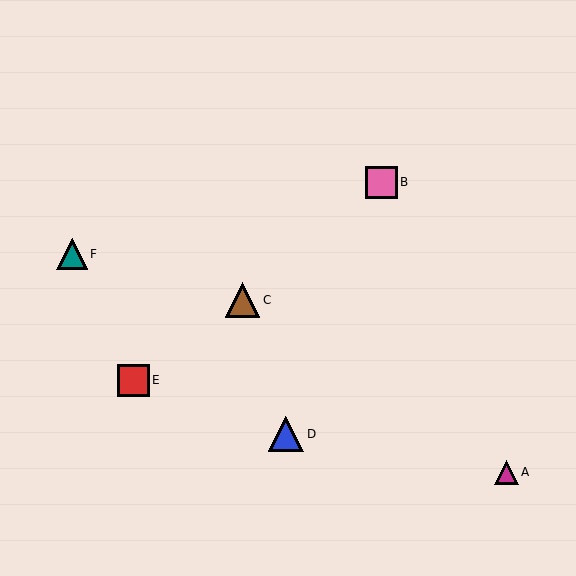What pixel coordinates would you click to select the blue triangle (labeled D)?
Click at (286, 434) to select the blue triangle D.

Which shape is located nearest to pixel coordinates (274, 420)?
The blue triangle (labeled D) at (286, 434) is nearest to that location.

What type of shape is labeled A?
Shape A is a magenta triangle.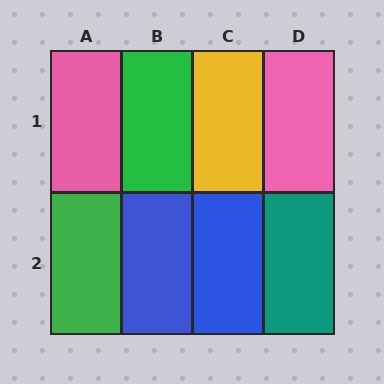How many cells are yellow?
1 cell is yellow.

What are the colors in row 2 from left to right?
Green, blue, blue, teal.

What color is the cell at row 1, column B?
Green.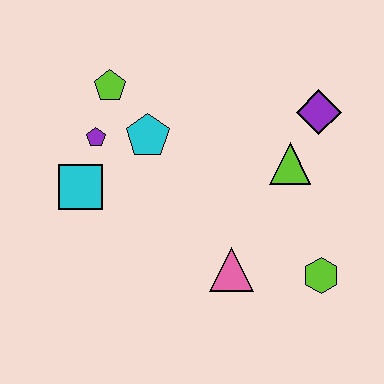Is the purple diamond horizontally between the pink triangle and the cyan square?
No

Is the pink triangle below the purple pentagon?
Yes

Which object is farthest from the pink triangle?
The lime pentagon is farthest from the pink triangle.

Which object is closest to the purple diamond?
The lime triangle is closest to the purple diamond.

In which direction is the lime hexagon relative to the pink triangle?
The lime hexagon is to the right of the pink triangle.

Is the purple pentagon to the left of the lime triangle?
Yes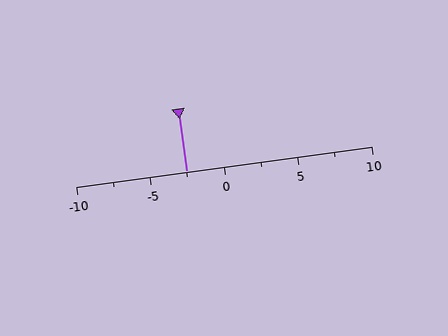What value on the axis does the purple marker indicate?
The marker indicates approximately -2.5.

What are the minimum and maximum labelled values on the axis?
The axis runs from -10 to 10.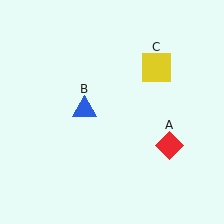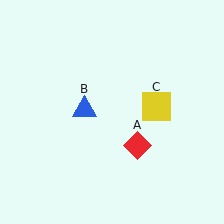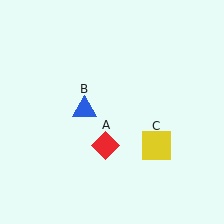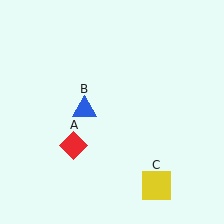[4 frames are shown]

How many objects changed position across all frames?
2 objects changed position: red diamond (object A), yellow square (object C).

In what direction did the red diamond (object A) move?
The red diamond (object A) moved left.